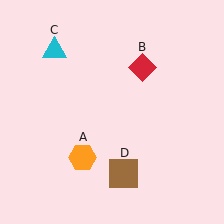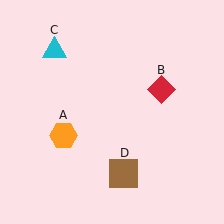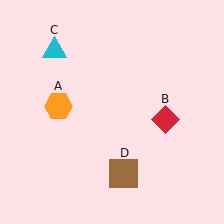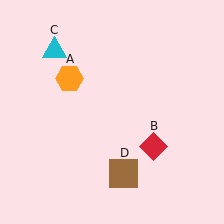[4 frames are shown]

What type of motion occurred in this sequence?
The orange hexagon (object A), red diamond (object B) rotated clockwise around the center of the scene.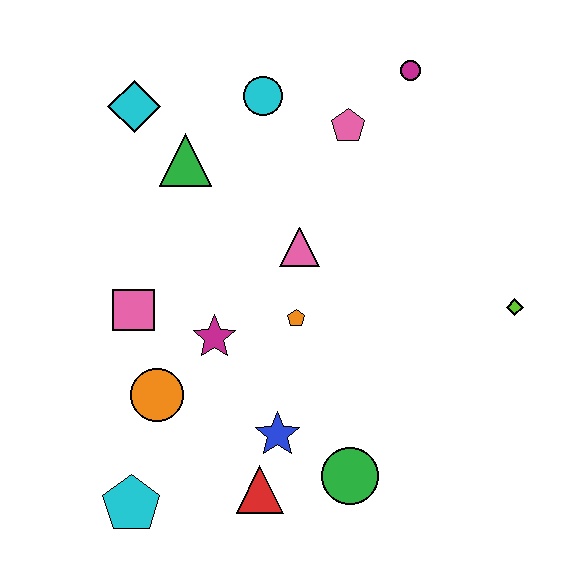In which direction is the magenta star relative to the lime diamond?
The magenta star is to the left of the lime diamond.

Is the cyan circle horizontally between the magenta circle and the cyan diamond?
Yes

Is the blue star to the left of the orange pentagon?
Yes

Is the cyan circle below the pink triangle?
No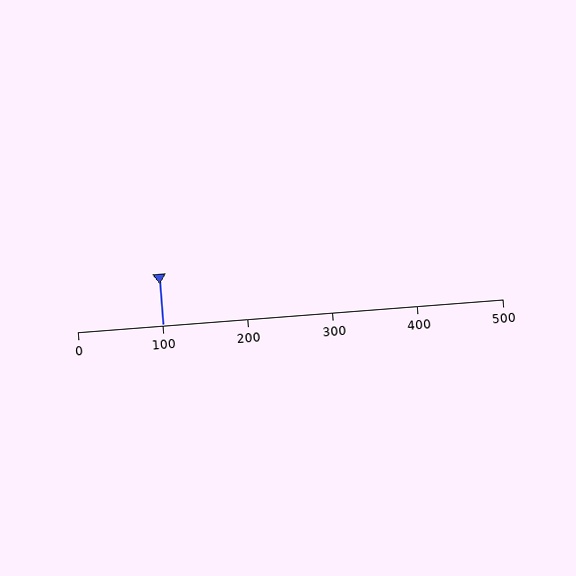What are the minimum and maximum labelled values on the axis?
The axis runs from 0 to 500.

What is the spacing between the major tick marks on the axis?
The major ticks are spaced 100 apart.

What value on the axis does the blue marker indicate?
The marker indicates approximately 100.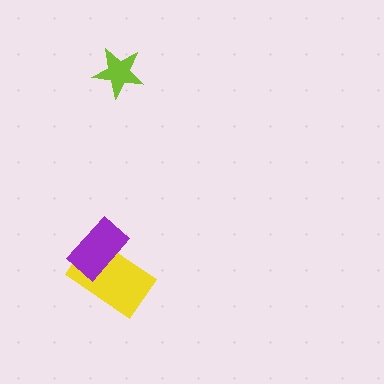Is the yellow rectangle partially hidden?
Yes, it is partially covered by another shape.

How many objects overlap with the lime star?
0 objects overlap with the lime star.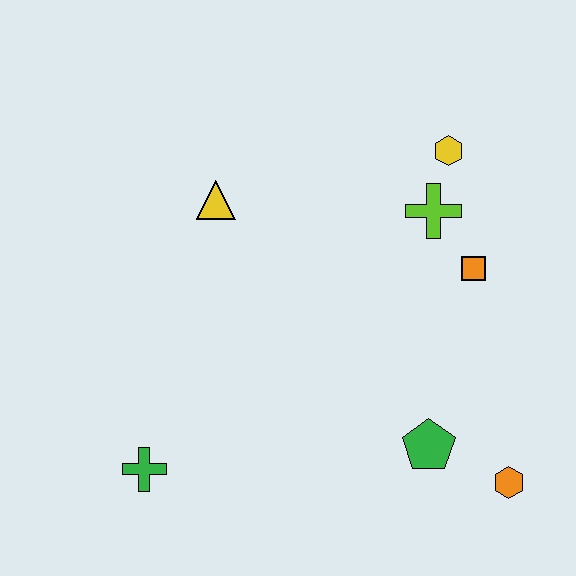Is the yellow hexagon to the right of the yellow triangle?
Yes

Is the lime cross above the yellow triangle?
No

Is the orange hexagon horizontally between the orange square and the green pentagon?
No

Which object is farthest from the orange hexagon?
The yellow triangle is farthest from the orange hexagon.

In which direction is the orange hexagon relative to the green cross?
The orange hexagon is to the right of the green cross.